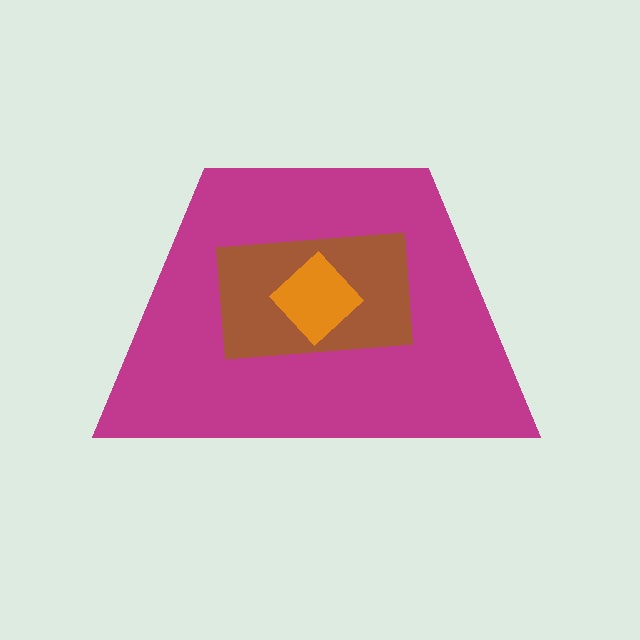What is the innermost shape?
The orange diamond.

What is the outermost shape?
The magenta trapezoid.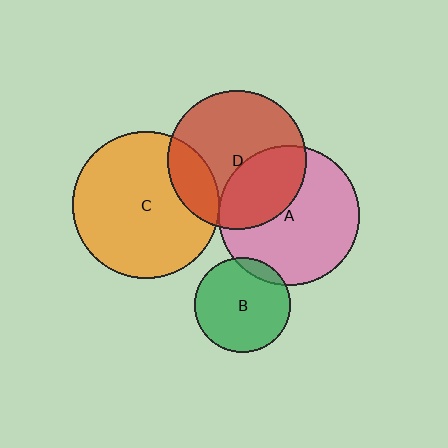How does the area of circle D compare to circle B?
Approximately 2.1 times.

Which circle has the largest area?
Circle C (orange).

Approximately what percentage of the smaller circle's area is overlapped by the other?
Approximately 35%.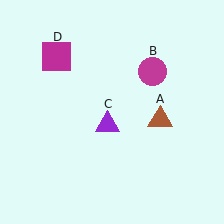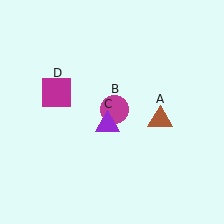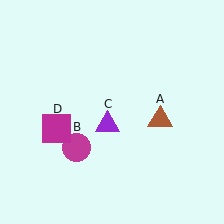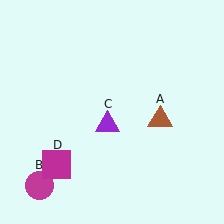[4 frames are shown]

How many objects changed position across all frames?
2 objects changed position: magenta circle (object B), magenta square (object D).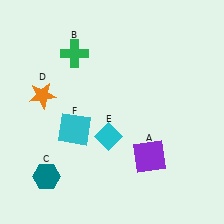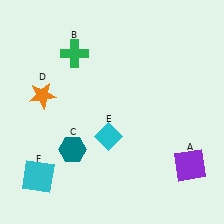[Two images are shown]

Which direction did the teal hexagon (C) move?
The teal hexagon (C) moved up.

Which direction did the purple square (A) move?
The purple square (A) moved right.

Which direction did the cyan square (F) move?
The cyan square (F) moved down.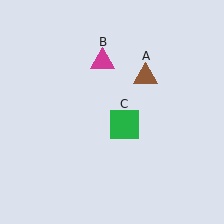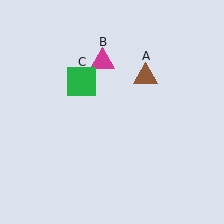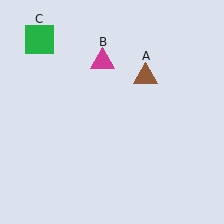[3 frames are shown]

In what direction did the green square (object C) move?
The green square (object C) moved up and to the left.